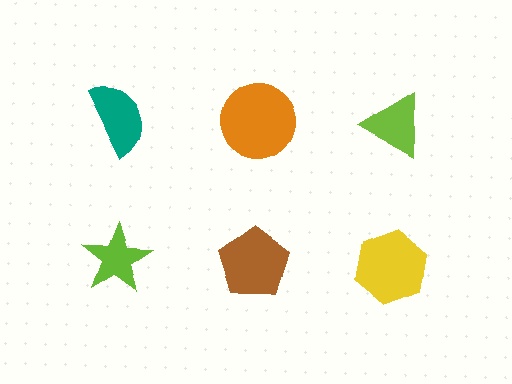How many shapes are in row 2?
3 shapes.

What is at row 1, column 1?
A teal semicircle.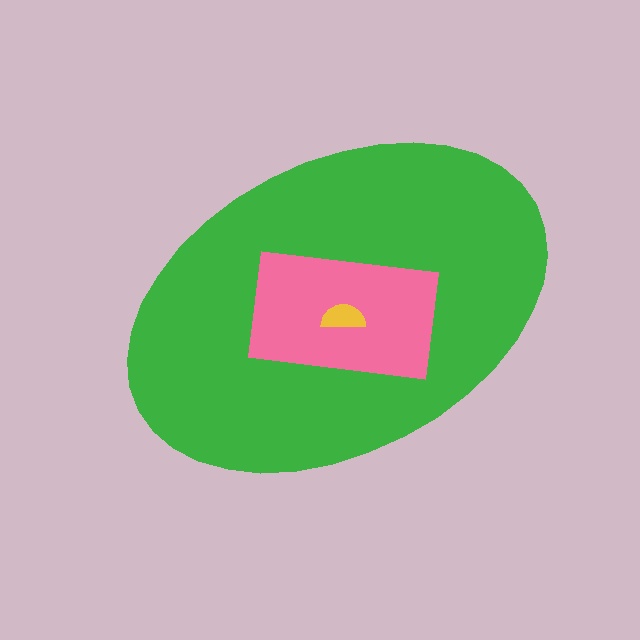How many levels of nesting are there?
3.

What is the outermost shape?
The green ellipse.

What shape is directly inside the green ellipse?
The pink rectangle.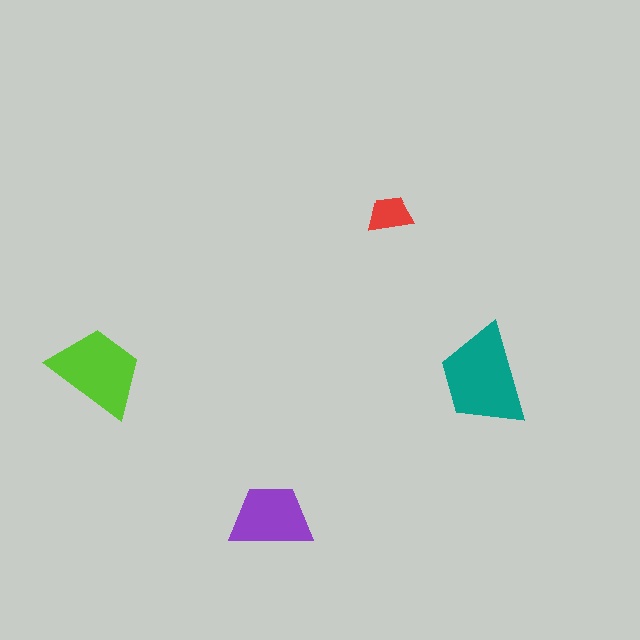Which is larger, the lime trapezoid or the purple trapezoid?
The lime one.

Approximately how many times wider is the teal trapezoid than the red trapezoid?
About 2 times wider.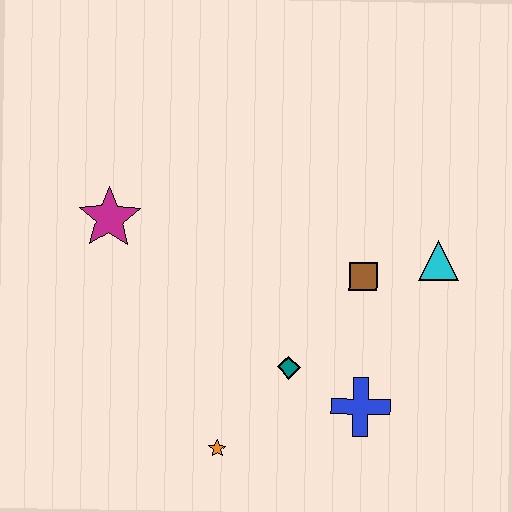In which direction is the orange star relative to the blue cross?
The orange star is to the left of the blue cross.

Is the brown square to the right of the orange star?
Yes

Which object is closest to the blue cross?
The teal diamond is closest to the blue cross.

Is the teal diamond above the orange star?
Yes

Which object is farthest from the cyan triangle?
The magenta star is farthest from the cyan triangle.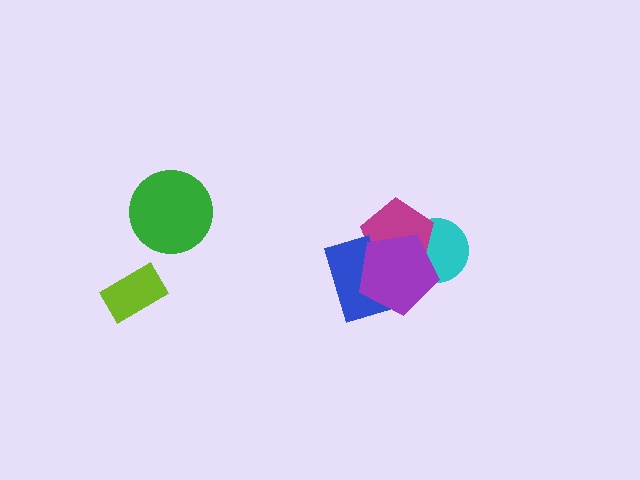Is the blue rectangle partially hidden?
Yes, it is partially covered by another shape.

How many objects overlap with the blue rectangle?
2 objects overlap with the blue rectangle.